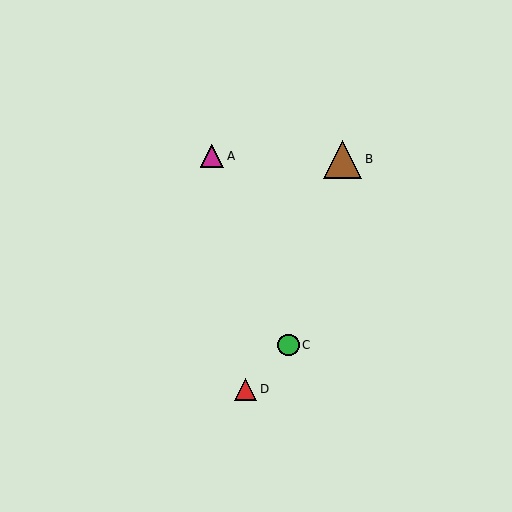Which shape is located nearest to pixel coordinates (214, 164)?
The magenta triangle (labeled A) at (212, 156) is nearest to that location.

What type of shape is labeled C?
Shape C is a green circle.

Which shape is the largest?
The brown triangle (labeled B) is the largest.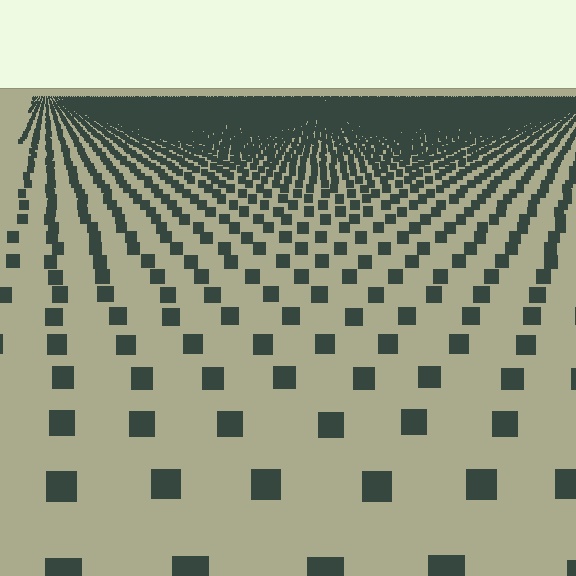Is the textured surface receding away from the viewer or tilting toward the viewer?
The surface is receding away from the viewer. Texture elements get smaller and denser toward the top.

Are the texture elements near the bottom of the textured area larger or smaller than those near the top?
Larger. Near the bottom, elements are closer to the viewer and appear at a bigger on-screen size.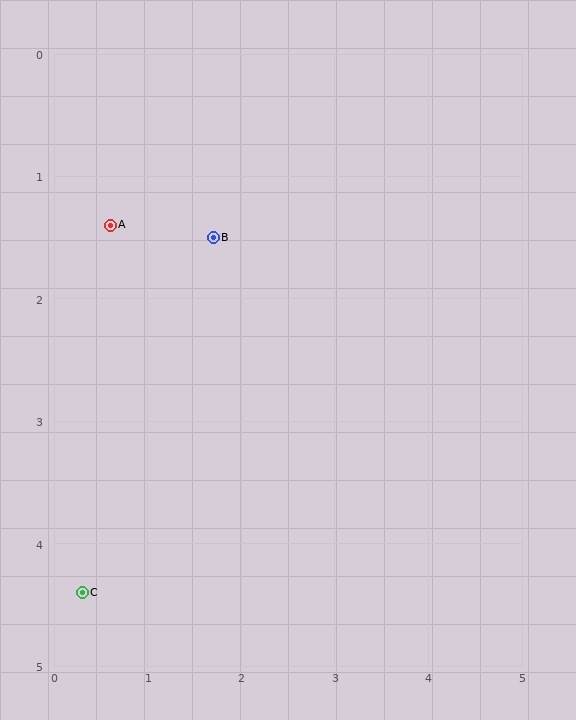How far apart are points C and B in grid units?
Points C and B are about 3.2 grid units apart.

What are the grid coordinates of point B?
Point B is at approximately (1.7, 1.5).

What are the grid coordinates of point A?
Point A is at approximately (0.6, 1.4).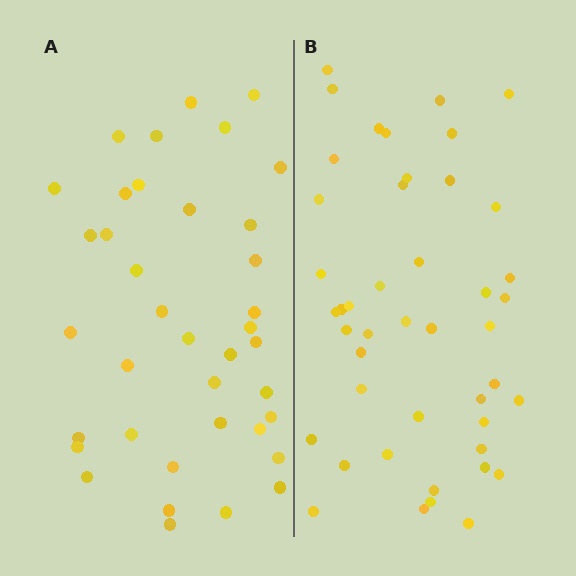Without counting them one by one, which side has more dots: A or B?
Region B (the right region) has more dots.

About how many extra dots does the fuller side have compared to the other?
Region B has roughly 8 or so more dots than region A.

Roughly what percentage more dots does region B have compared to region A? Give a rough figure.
About 20% more.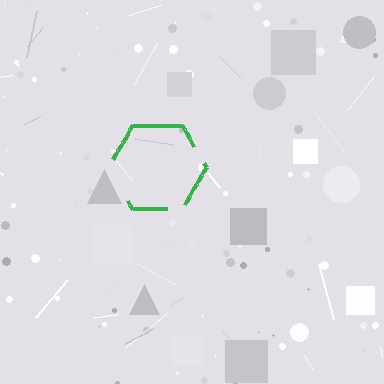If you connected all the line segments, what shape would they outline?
They would outline a hexagon.